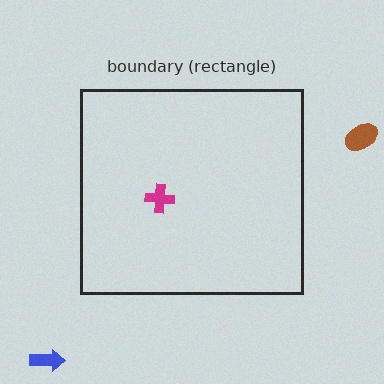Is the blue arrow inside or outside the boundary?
Outside.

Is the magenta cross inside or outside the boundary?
Inside.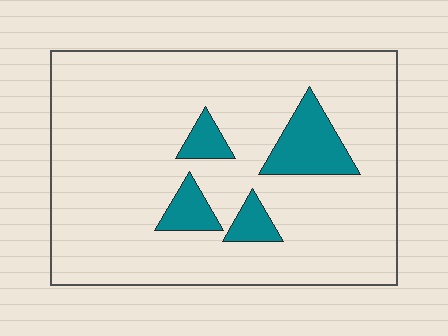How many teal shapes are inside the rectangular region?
4.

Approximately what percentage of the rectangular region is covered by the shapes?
Approximately 10%.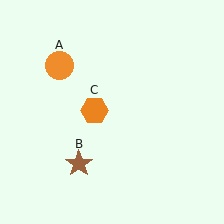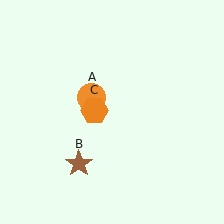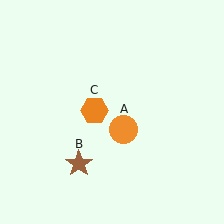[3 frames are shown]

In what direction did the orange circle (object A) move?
The orange circle (object A) moved down and to the right.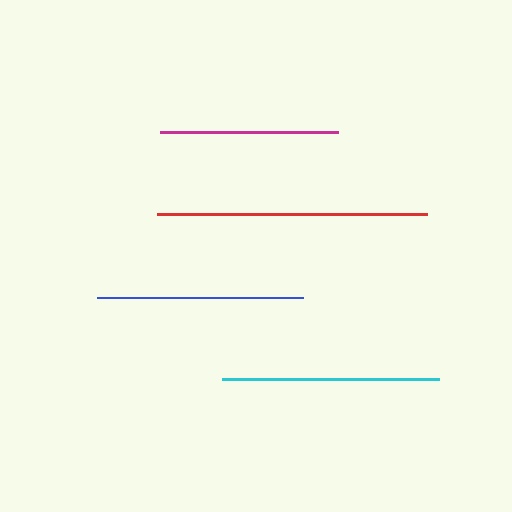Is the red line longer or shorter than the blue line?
The red line is longer than the blue line.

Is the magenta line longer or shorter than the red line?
The red line is longer than the magenta line.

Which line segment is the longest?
The red line is the longest at approximately 271 pixels.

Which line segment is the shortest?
The magenta line is the shortest at approximately 179 pixels.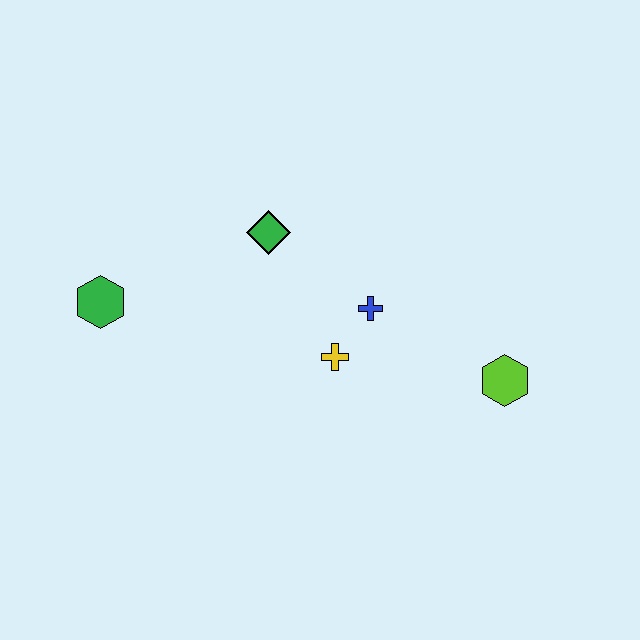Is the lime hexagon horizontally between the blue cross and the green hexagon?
No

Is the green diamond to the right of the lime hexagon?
No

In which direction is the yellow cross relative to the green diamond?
The yellow cross is below the green diamond.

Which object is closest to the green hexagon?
The green diamond is closest to the green hexagon.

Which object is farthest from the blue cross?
The green hexagon is farthest from the blue cross.